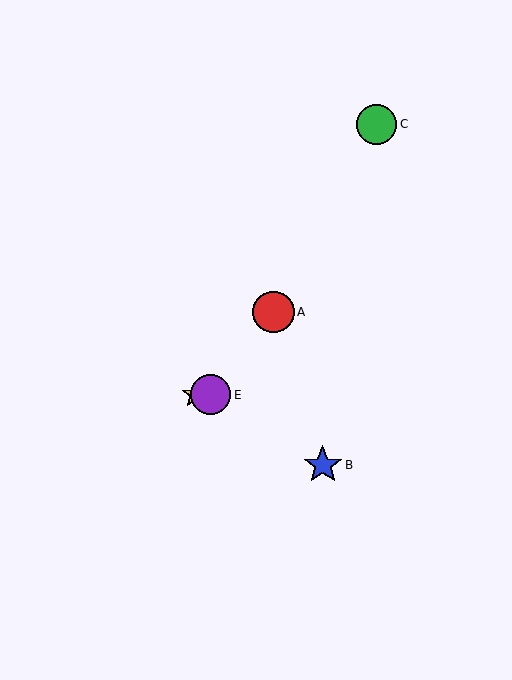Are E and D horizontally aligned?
Yes, both are at y≈395.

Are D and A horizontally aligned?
No, D is at y≈395 and A is at y≈312.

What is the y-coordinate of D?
Object D is at y≈395.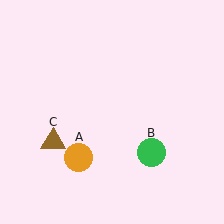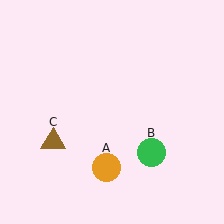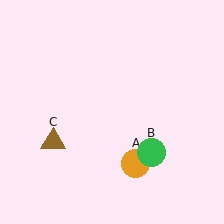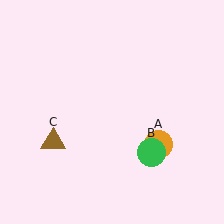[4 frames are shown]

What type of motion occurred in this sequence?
The orange circle (object A) rotated counterclockwise around the center of the scene.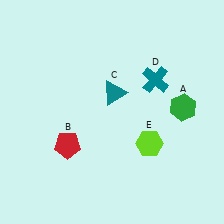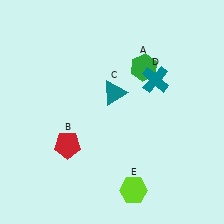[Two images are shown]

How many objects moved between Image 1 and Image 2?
2 objects moved between the two images.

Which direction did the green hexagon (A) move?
The green hexagon (A) moved up.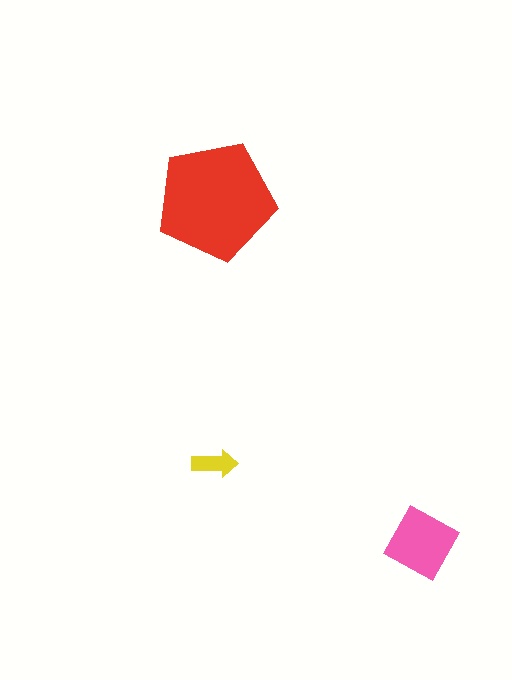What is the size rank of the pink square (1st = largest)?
2nd.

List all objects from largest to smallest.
The red pentagon, the pink square, the yellow arrow.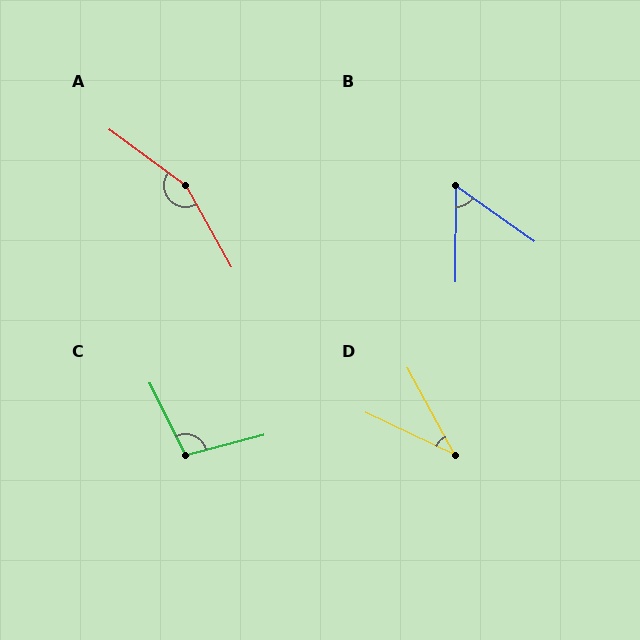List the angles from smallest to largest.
D (36°), B (55°), C (101°), A (155°).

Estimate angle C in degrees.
Approximately 101 degrees.